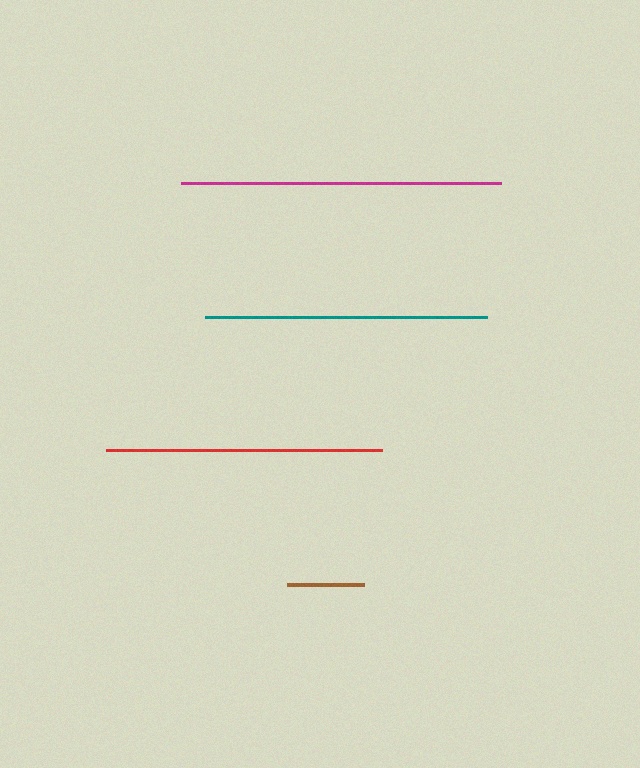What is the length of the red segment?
The red segment is approximately 276 pixels long.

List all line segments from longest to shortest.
From longest to shortest: magenta, teal, red, brown.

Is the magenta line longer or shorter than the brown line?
The magenta line is longer than the brown line.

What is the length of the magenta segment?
The magenta segment is approximately 320 pixels long.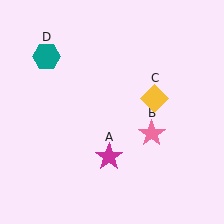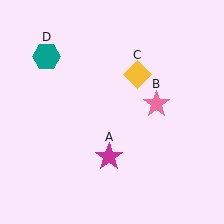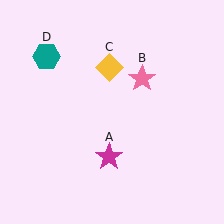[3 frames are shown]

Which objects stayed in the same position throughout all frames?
Magenta star (object A) and teal hexagon (object D) remained stationary.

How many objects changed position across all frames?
2 objects changed position: pink star (object B), yellow diamond (object C).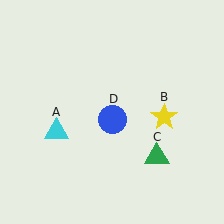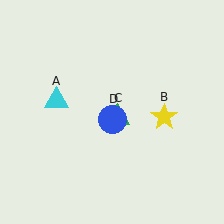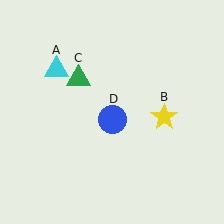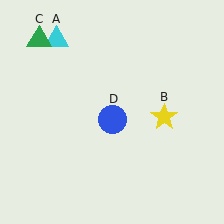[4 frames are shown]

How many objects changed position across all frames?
2 objects changed position: cyan triangle (object A), green triangle (object C).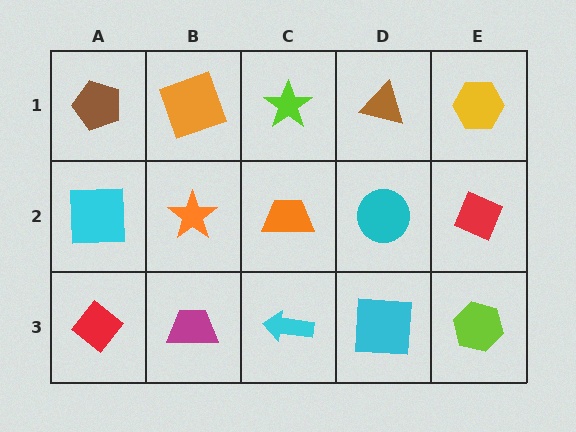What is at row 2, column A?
A cyan square.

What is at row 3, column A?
A red diamond.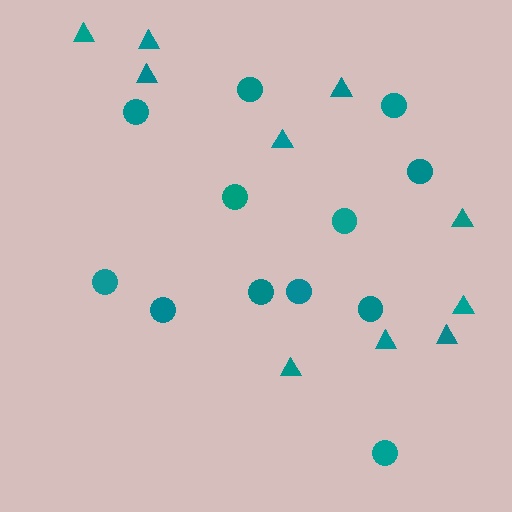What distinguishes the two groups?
There are 2 groups: one group of circles (12) and one group of triangles (10).